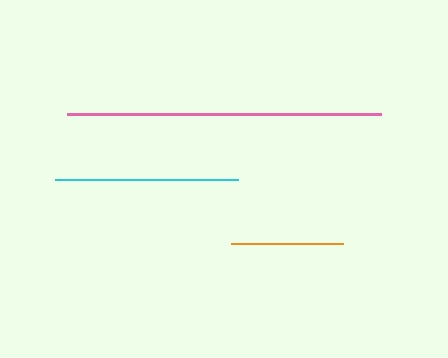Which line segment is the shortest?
The orange line is the shortest at approximately 112 pixels.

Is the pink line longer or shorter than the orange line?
The pink line is longer than the orange line.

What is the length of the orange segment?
The orange segment is approximately 112 pixels long.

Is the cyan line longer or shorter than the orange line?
The cyan line is longer than the orange line.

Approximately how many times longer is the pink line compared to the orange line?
The pink line is approximately 2.8 times the length of the orange line.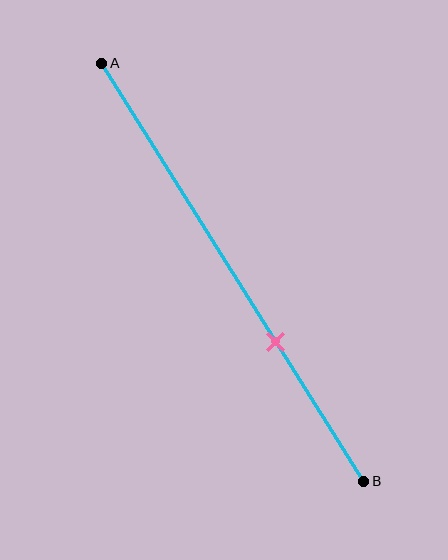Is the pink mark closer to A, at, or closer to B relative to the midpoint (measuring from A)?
The pink mark is closer to point B than the midpoint of segment AB.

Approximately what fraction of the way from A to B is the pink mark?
The pink mark is approximately 65% of the way from A to B.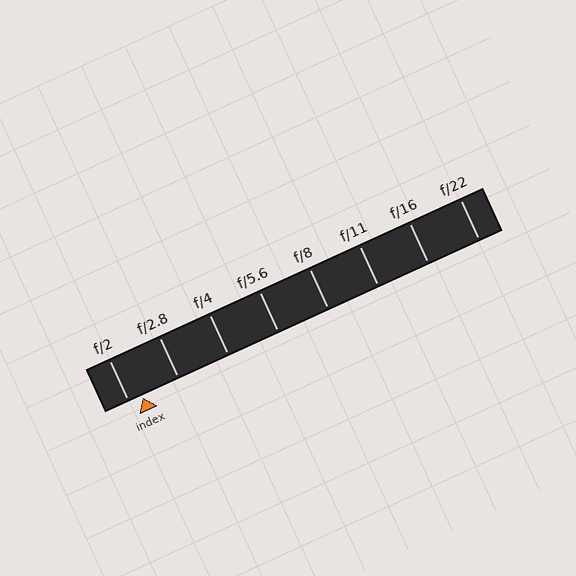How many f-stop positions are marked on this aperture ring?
There are 8 f-stop positions marked.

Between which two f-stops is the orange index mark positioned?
The index mark is between f/2 and f/2.8.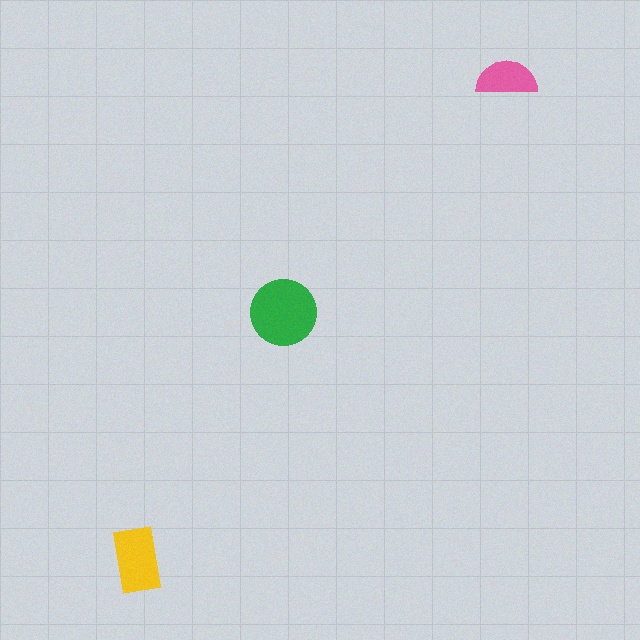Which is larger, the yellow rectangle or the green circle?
The green circle.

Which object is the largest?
The green circle.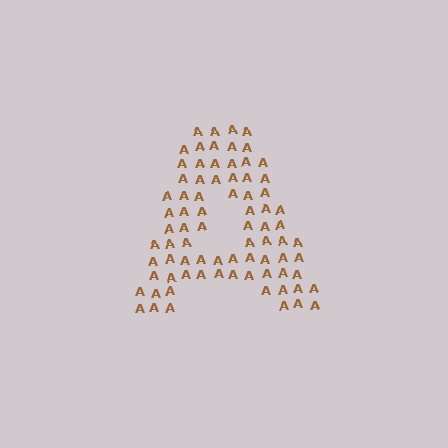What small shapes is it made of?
It is made of small letter A's.